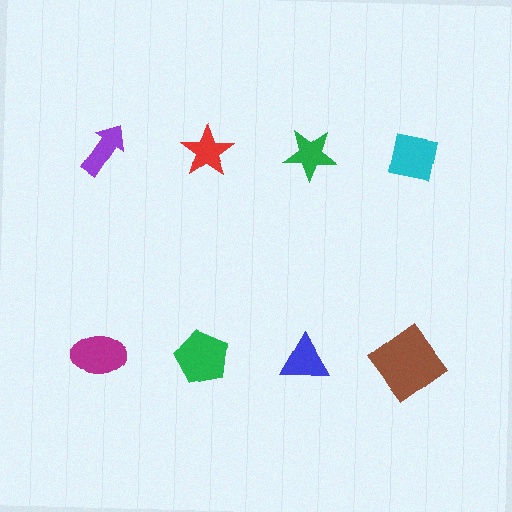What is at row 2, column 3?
A blue triangle.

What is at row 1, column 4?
A cyan square.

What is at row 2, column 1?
A magenta ellipse.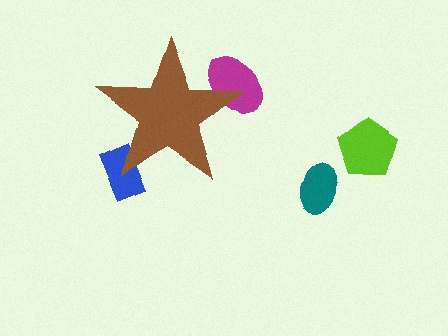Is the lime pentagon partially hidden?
No, the lime pentagon is fully visible.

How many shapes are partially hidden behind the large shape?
2 shapes are partially hidden.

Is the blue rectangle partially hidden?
Yes, the blue rectangle is partially hidden behind the brown star.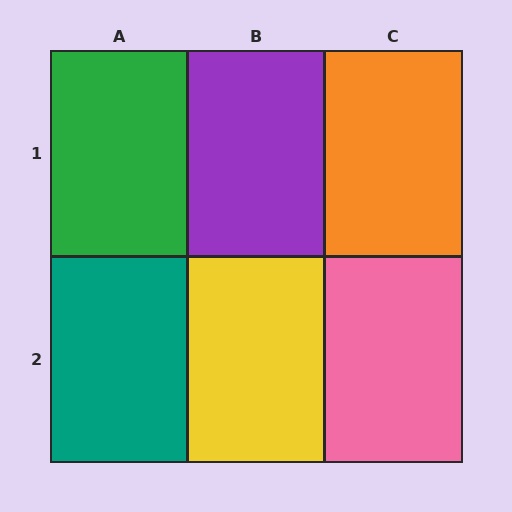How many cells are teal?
1 cell is teal.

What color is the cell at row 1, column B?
Purple.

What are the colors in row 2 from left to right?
Teal, yellow, pink.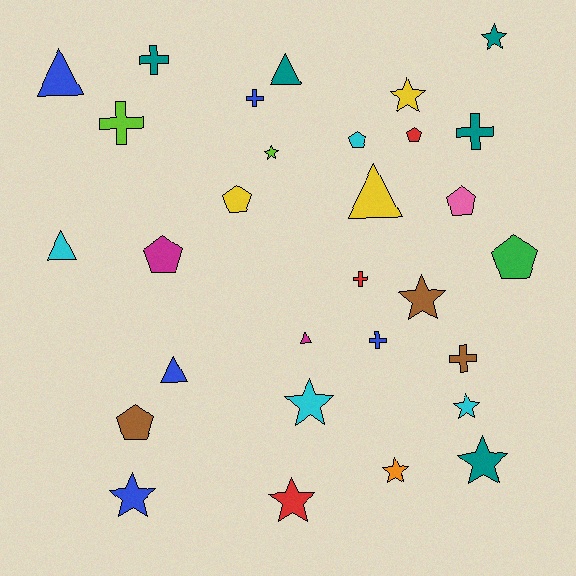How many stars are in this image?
There are 10 stars.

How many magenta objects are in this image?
There are 2 magenta objects.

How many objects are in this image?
There are 30 objects.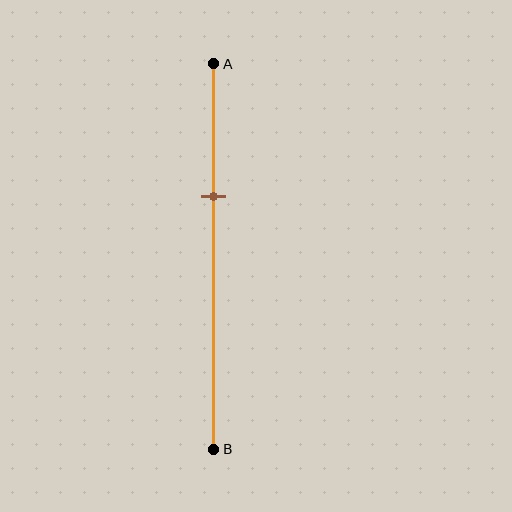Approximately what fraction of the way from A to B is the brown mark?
The brown mark is approximately 35% of the way from A to B.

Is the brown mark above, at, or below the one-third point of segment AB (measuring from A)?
The brown mark is approximately at the one-third point of segment AB.